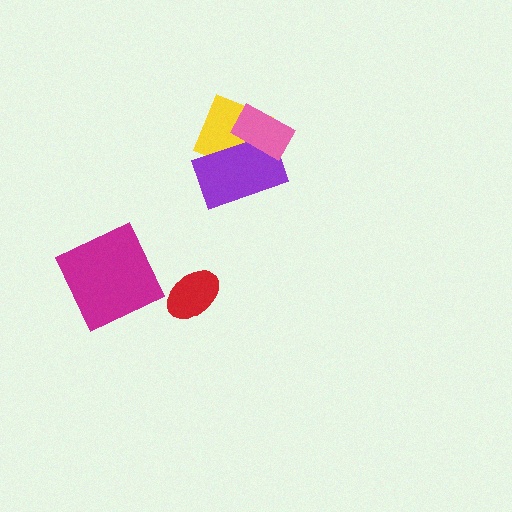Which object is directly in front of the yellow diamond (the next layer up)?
The purple rectangle is directly in front of the yellow diamond.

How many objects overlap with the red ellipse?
0 objects overlap with the red ellipse.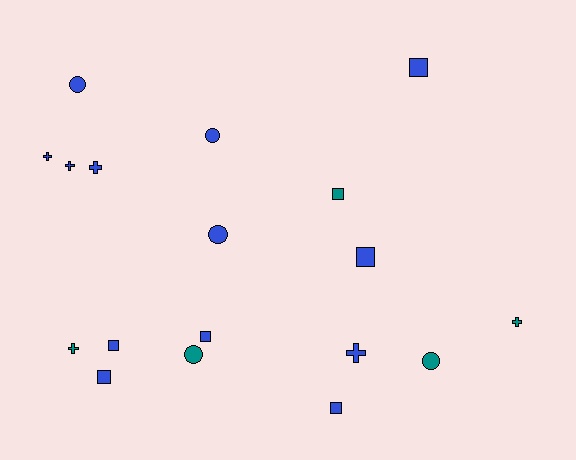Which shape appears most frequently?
Square, with 7 objects.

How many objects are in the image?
There are 18 objects.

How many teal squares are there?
There is 1 teal square.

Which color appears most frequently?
Blue, with 13 objects.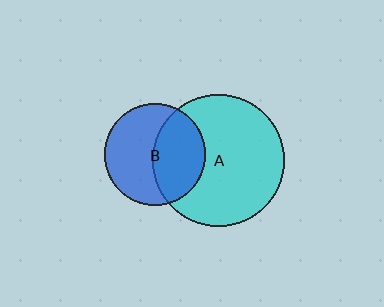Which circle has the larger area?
Circle A (cyan).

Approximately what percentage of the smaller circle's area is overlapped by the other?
Approximately 45%.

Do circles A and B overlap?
Yes.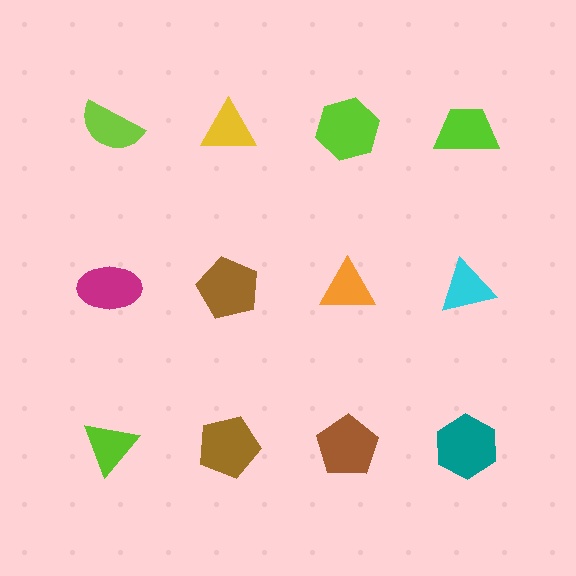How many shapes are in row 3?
4 shapes.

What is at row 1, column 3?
A lime hexagon.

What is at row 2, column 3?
An orange triangle.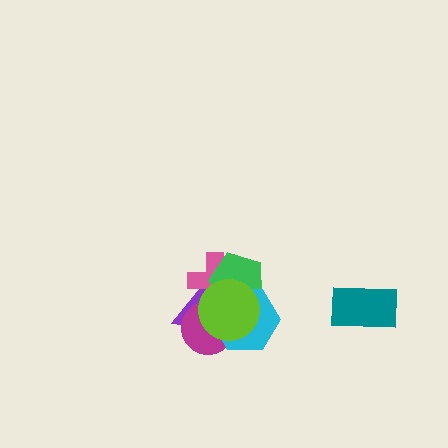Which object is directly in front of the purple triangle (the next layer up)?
The pink cross is directly in front of the purple triangle.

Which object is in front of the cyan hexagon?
The lime circle is in front of the cyan hexagon.